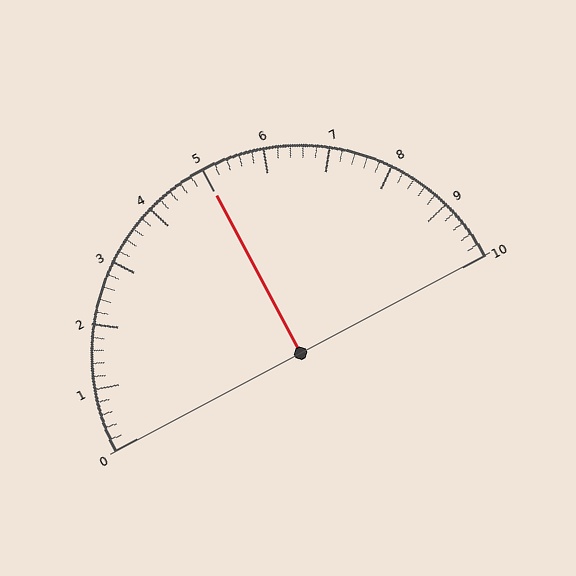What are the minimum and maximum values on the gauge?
The gauge ranges from 0 to 10.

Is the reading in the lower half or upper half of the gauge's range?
The reading is in the upper half of the range (0 to 10).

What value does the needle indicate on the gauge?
The needle indicates approximately 5.0.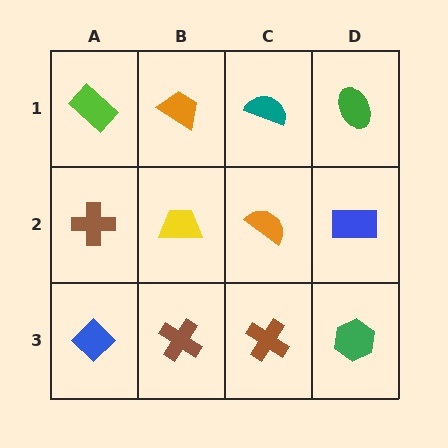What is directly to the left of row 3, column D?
A brown cross.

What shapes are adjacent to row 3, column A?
A brown cross (row 2, column A), a brown cross (row 3, column B).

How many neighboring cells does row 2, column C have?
4.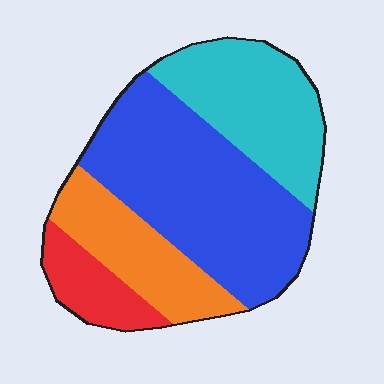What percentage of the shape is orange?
Orange takes up about one fifth (1/5) of the shape.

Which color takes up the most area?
Blue, at roughly 45%.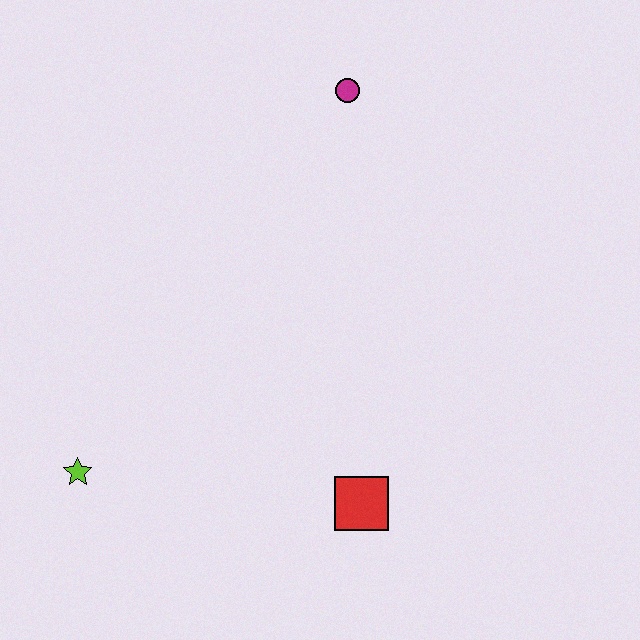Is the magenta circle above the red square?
Yes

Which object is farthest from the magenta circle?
The lime star is farthest from the magenta circle.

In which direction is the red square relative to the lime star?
The red square is to the right of the lime star.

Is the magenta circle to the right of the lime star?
Yes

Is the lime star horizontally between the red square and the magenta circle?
No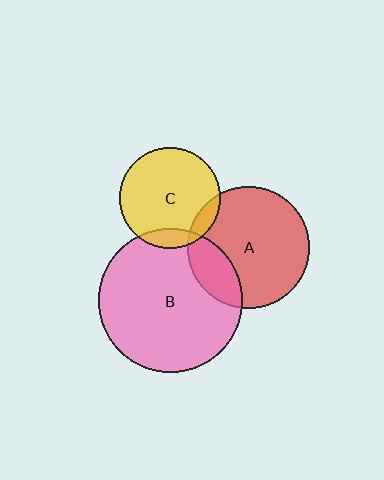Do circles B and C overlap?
Yes.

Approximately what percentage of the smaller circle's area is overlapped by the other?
Approximately 10%.